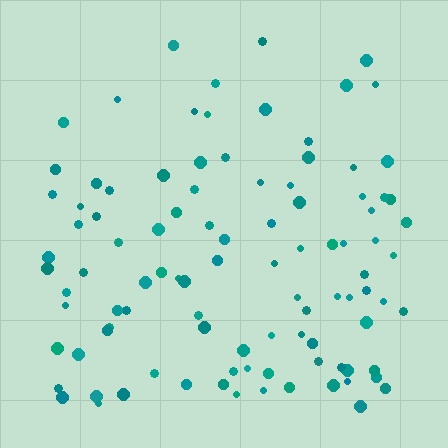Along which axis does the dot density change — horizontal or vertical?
Vertical.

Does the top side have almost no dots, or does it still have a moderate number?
Still a moderate number, just noticeably fewer than the bottom.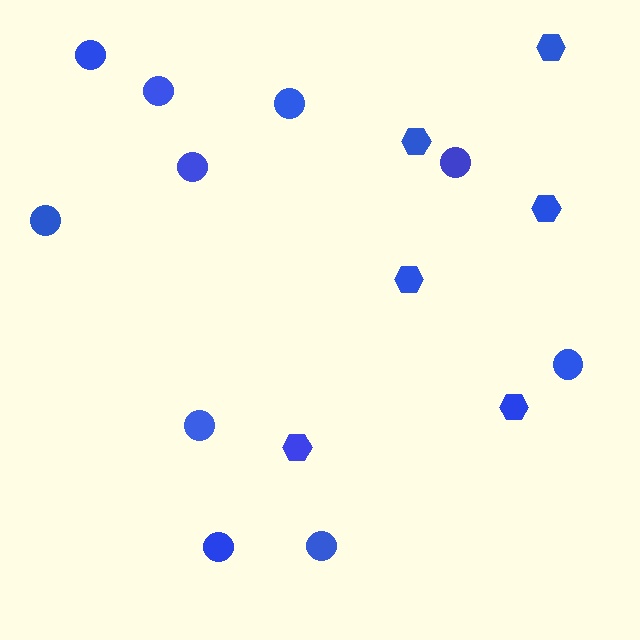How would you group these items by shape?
There are 2 groups: one group of circles (10) and one group of hexagons (6).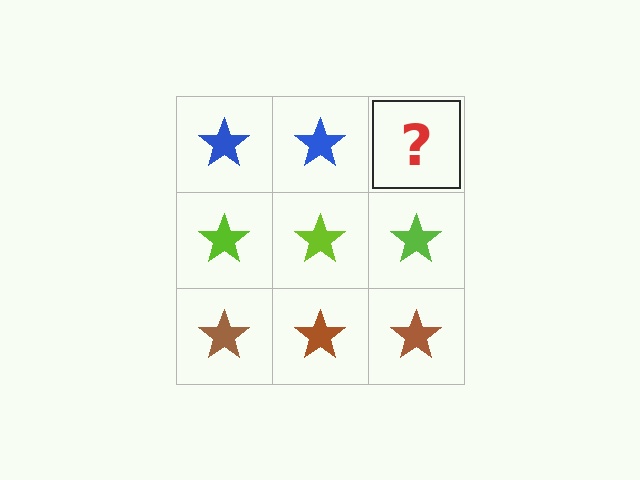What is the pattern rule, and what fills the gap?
The rule is that each row has a consistent color. The gap should be filled with a blue star.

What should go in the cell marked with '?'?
The missing cell should contain a blue star.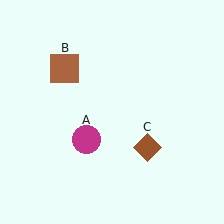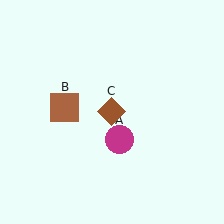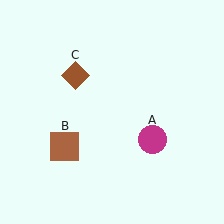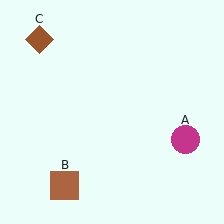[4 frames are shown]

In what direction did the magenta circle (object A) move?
The magenta circle (object A) moved right.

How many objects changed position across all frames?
3 objects changed position: magenta circle (object A), brown square (object B), brown diamond (object C).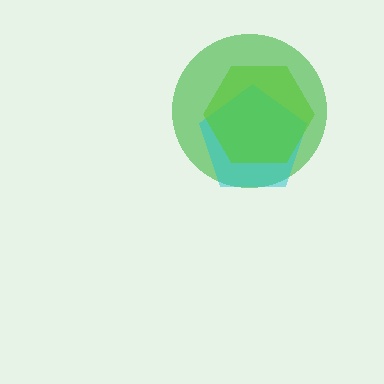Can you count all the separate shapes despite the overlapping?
Yes, there are 3 separate shapes.